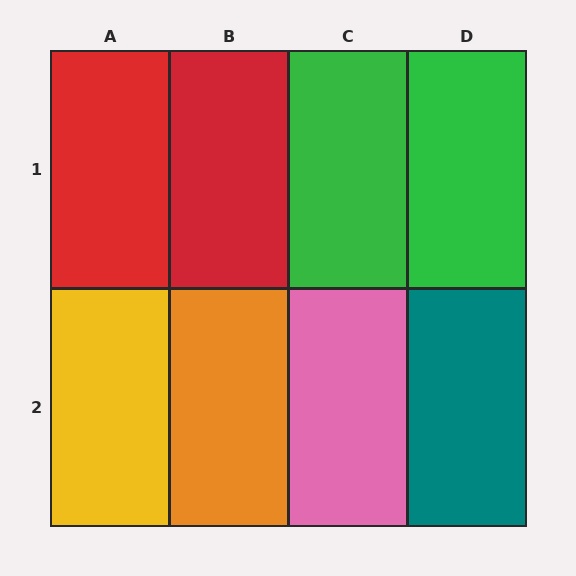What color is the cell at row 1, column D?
Green.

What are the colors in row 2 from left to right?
Yellow, orange, pink, teal.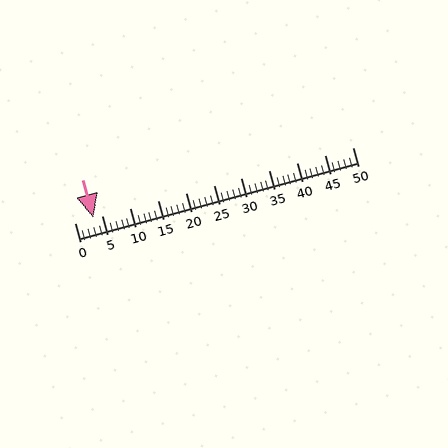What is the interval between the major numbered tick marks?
The major tick marks are spaced 5 units apart.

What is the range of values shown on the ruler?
The ruler shows values from 0 to 50.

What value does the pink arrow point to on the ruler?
The pink arrow points to approximately 3.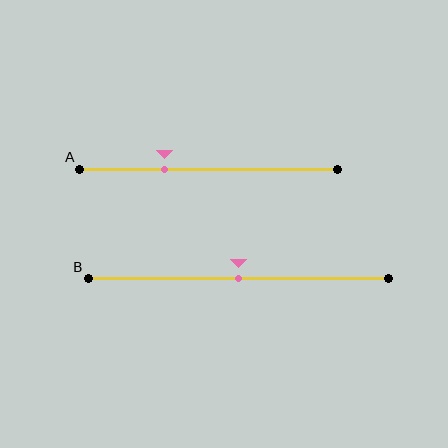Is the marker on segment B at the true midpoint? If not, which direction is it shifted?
Yes, the marker on segment B is at the true midpoint.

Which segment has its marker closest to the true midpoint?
Segment B has its marker closest to the true midpoint.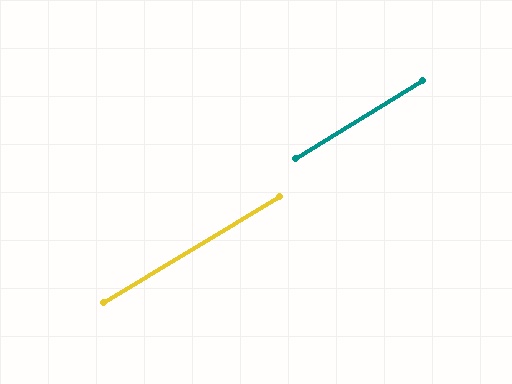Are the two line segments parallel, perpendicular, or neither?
Parallel — their directions differ by only 0.2°.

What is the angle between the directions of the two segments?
Approximately 0 degrees.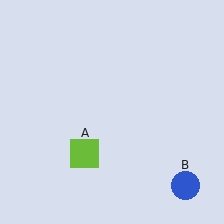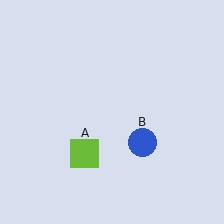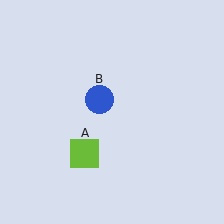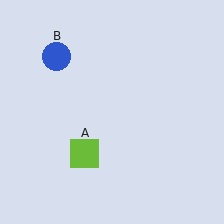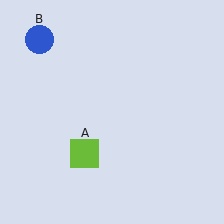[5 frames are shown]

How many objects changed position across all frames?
1 object changed position: blue circle (object B).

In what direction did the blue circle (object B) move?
The blue circle (object B) moved up and to the left.